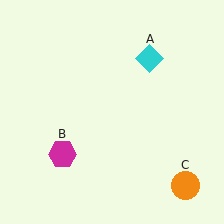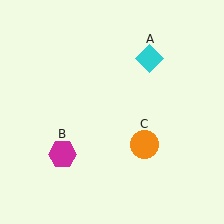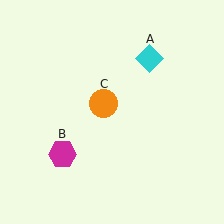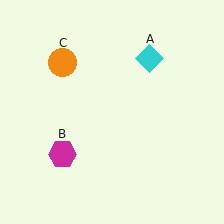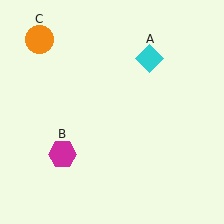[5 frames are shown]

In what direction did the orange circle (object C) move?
The orange circle (object C) moved up and to the left.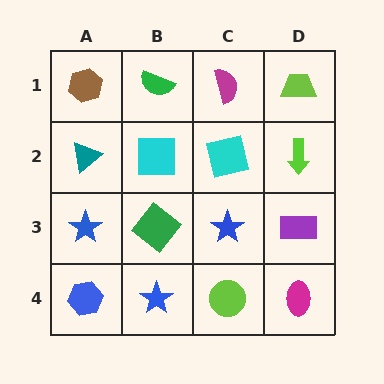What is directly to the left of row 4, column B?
A blue hexagon.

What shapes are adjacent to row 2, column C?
A magenta semicircle (row 1, column C), a blue star (row 3, column C), a cyan square (row 2, column B), a lime arrow (row 2, column D).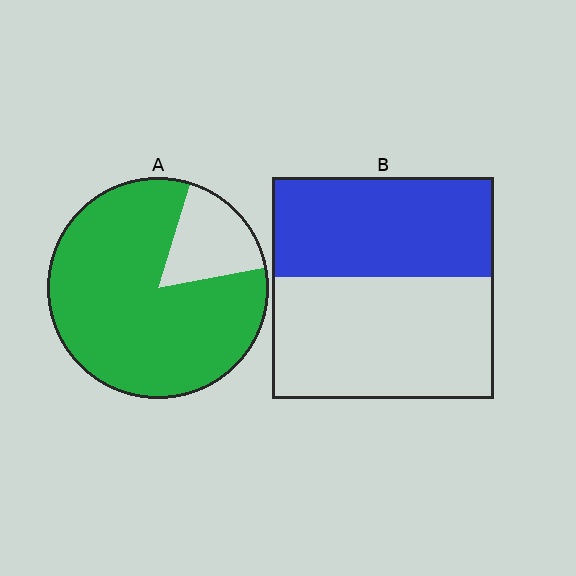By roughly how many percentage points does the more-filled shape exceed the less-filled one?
By roughly 40 percentage points (A over B).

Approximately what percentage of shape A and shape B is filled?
A is approximately 85% and B is approximately 45%.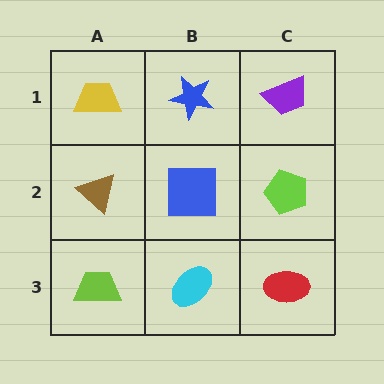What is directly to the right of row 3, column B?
A red ellipse.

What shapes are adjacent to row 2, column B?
A blue star (row 1, column B), a cyan ellipse (row 3, column B), a brown triangle (row 2, column A), a lime pentagon (row 2, column C).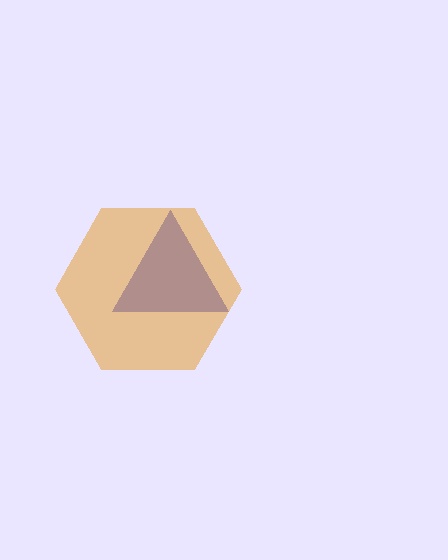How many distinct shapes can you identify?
There are 2 distinct shapes: a blue triangle, an orange hexagon.